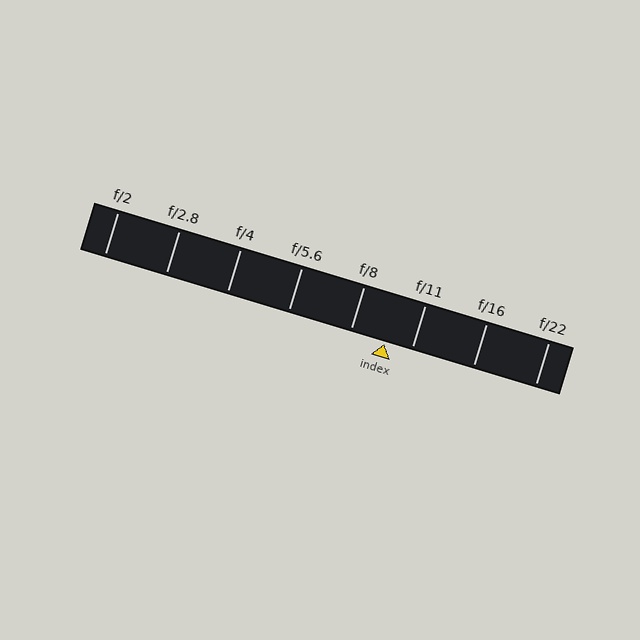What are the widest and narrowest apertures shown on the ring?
The widest aperture shown is f/2 and the narrowest is f/22.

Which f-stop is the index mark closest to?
The index mark is closest to f/11.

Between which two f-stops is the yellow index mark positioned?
The index mark is between f/8 and f/11.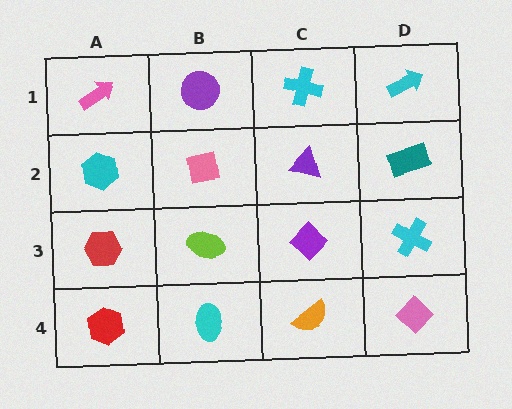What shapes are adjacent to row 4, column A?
A red hexagon (row 3, column A), a cyan ellipse (row 4, column B).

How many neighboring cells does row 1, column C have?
3.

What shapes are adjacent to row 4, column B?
A lime ellipse (row 3, column B), a red hexagon (row 4, column A), an orange semicircle (row 4, column C).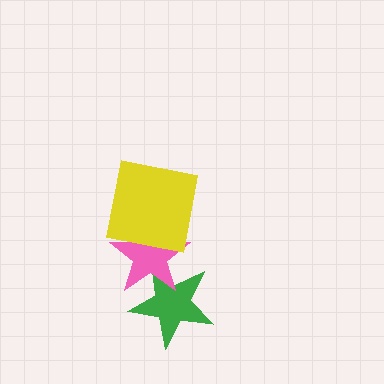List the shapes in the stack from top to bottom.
From top to bottom: the yellow square, the pink star, the green star.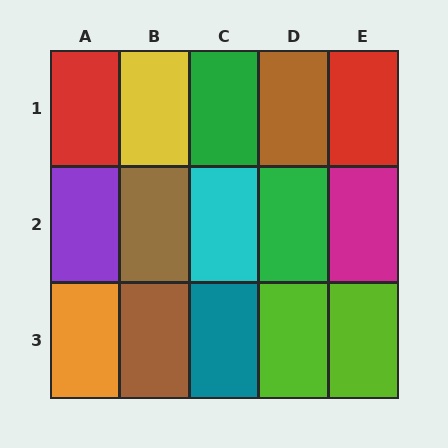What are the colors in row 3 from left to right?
Orange, brown, teal, lime, lime.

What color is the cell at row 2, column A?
Purple.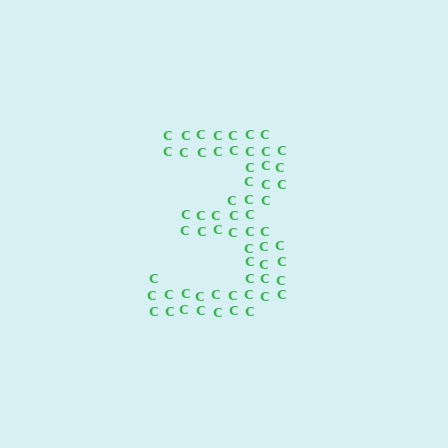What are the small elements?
The small elements are letter C's.